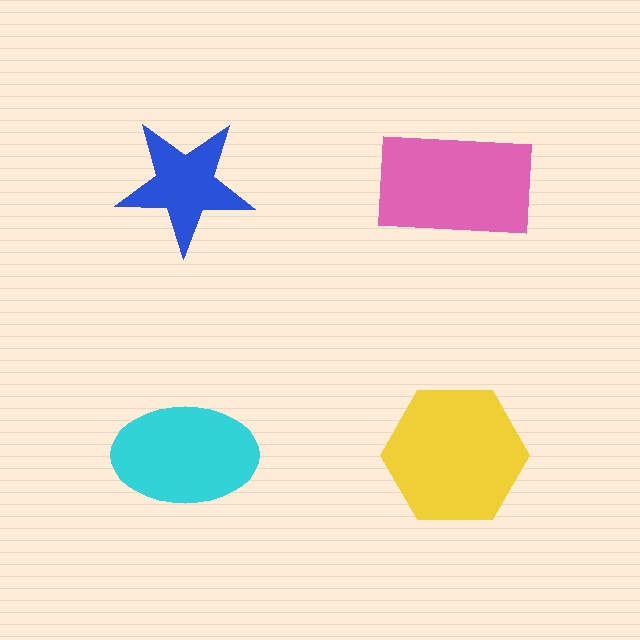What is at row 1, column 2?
A pink rectangle.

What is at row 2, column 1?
A cyan ellipse.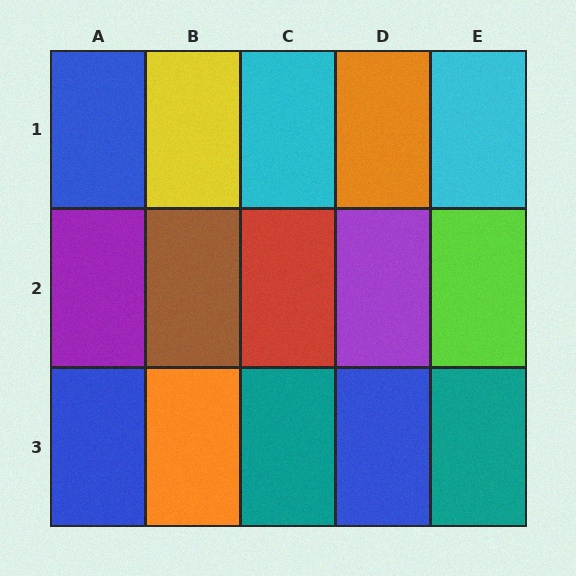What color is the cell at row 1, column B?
Yellow.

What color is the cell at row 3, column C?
Teal.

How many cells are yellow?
1 cell is yellow.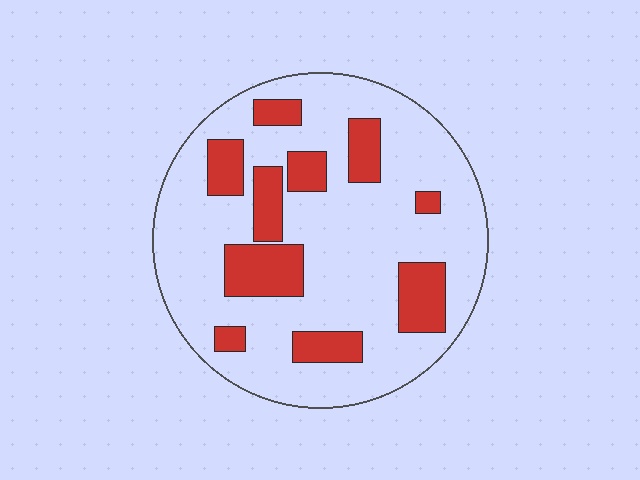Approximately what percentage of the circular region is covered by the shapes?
Approximately 25%.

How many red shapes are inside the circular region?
10.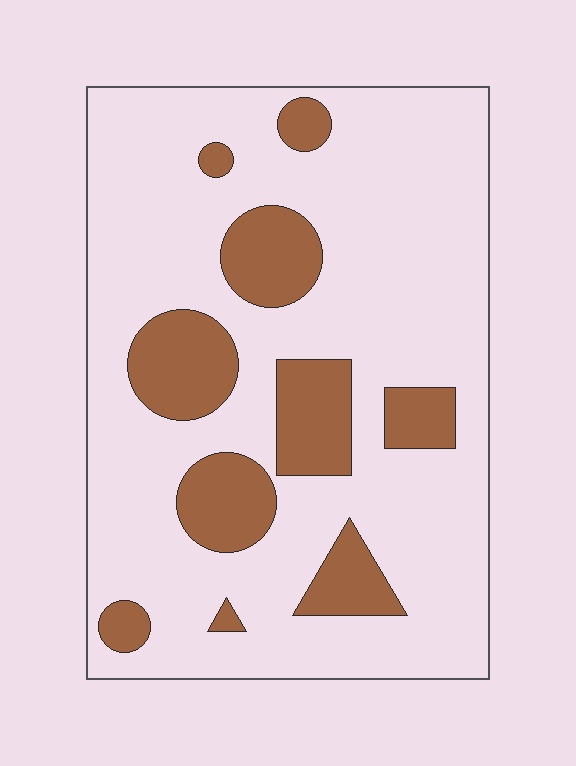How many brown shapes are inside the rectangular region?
10.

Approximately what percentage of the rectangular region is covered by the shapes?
Approximately 20%.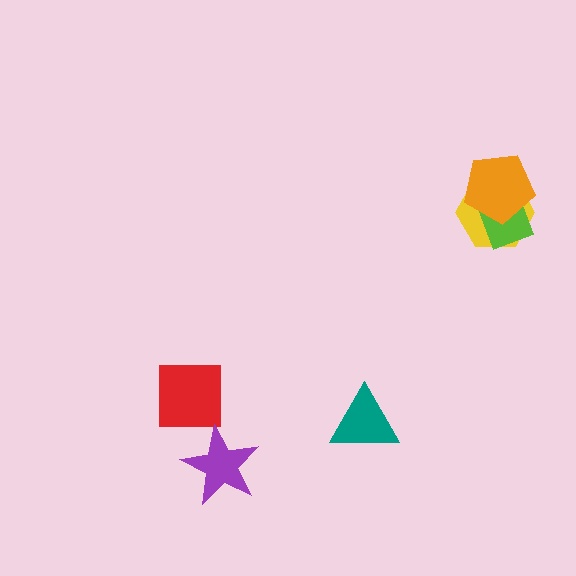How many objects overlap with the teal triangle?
0 objects overlap with the teal triangle.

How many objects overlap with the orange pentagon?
2 objects overlap with the orange pentagon.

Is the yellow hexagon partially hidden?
Yes, it is partially covered by another shape.